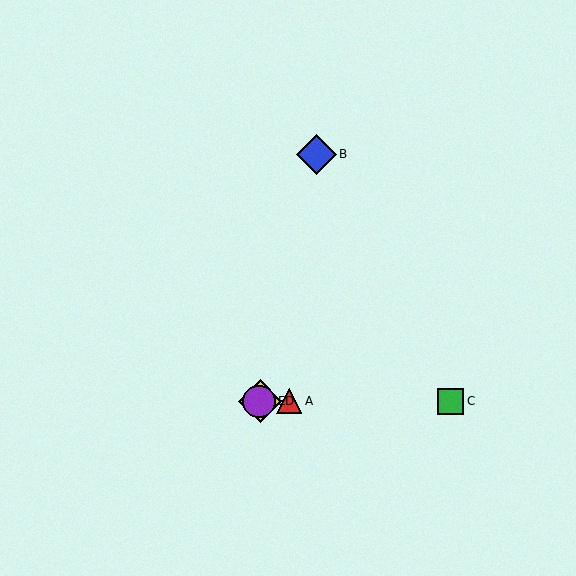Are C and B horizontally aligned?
No, C is at y≈401 and B is at y≈154.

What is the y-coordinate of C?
Object C is at y≈401.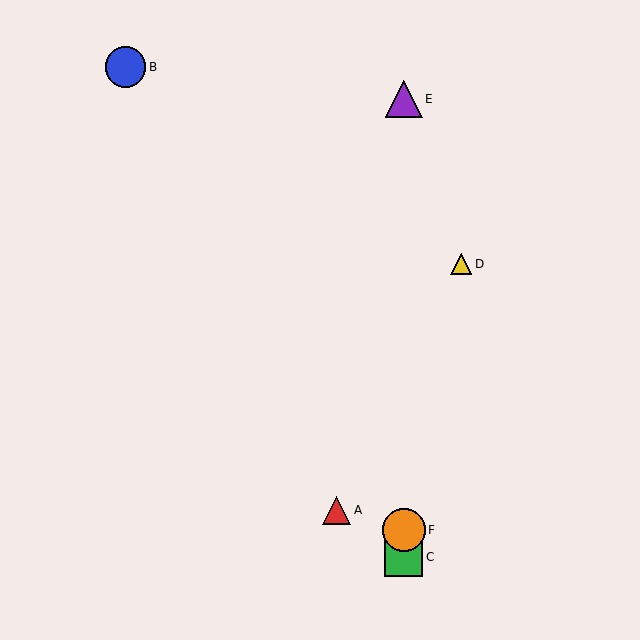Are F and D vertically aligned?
No, F is at x≈404 and D is at x≈461.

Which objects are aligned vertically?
Objects C, E, F are aligned vertically.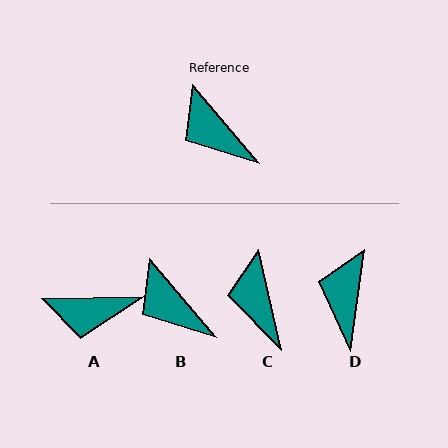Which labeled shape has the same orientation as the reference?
B.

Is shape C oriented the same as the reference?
No, it is off by about 27 degrees.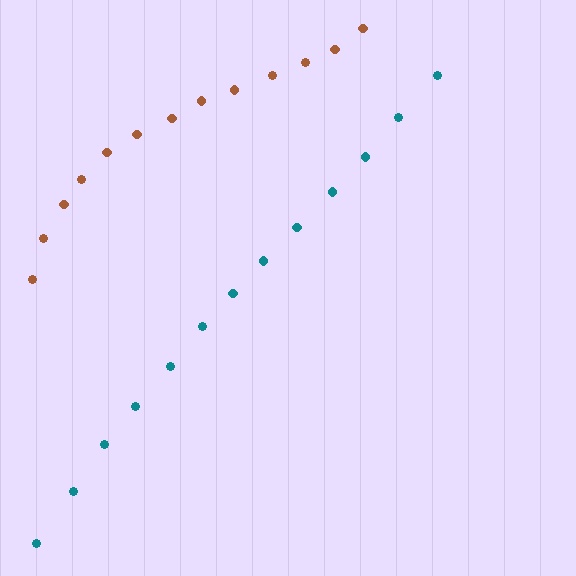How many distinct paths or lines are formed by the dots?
There are 2 distinct paths.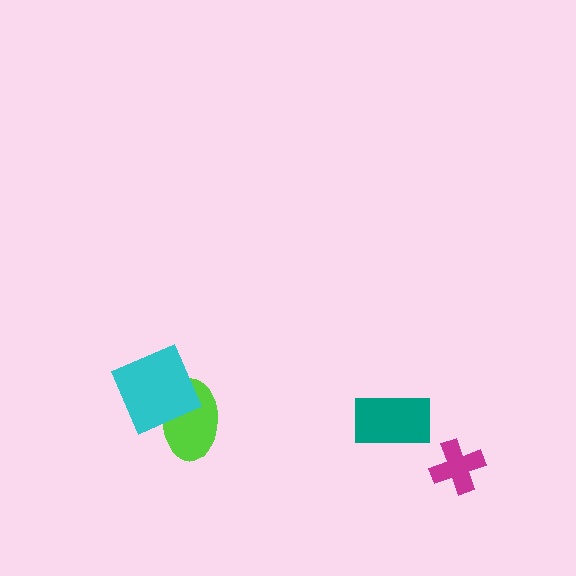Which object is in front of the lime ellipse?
The cyan diamond is in front of the lime ellipse.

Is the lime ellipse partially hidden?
Yes, it is partially covered by another shape.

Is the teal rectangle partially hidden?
No, no other shape covers it.